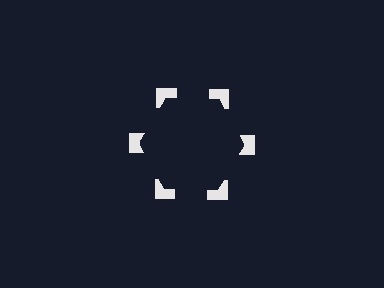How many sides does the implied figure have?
6 sides.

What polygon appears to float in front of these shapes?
An illusory hexagon — its edges are inferred from the aligned wedge cuts in the notched squares, not physically drawn.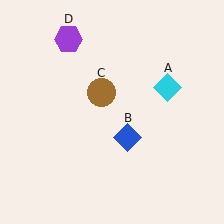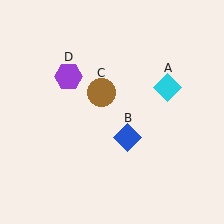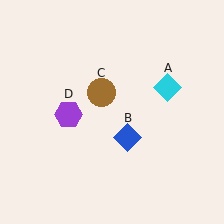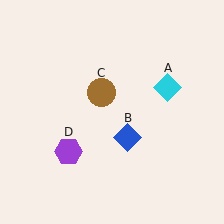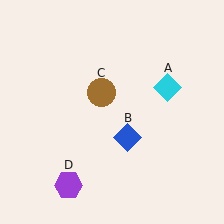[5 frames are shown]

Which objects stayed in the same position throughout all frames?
Cyan diamond (object A) and blue diamond (object B) and brown circle (object C) remained stationary.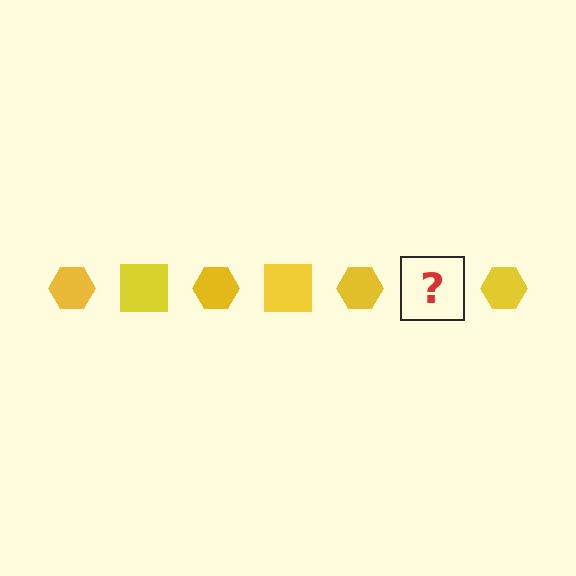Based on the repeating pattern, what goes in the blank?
The blank should be a yellow square.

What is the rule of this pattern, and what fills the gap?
The rule is that the pattern cycles through hexagon, square shapes in yellow. The gap should be filled with a yellow square.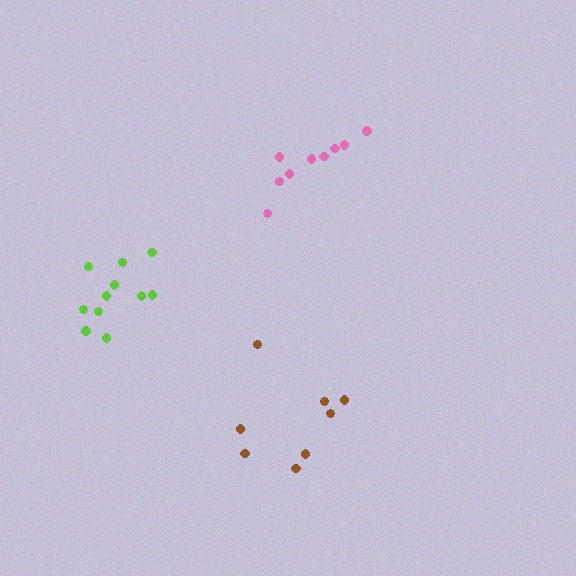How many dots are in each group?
Group 1: 8 dots, Group 2: 9 dots, Group 3: 11 dots (28 total).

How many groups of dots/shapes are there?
There are 3 groups.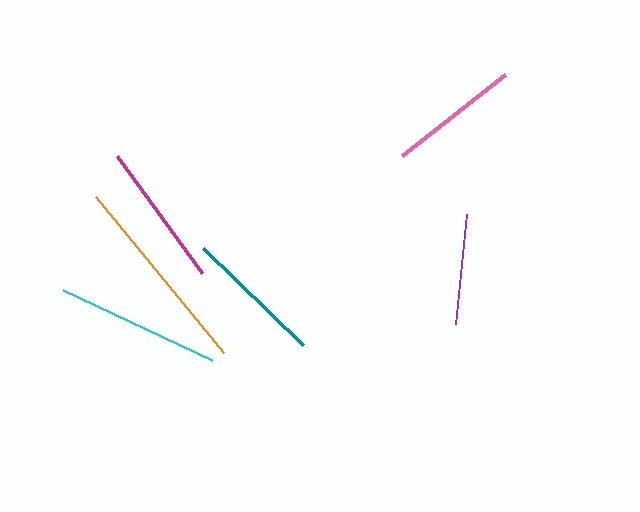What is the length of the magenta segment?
The magenta segment is approximately 145 pixels long.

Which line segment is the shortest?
The purple line is the shortest at approximately 110 pixels.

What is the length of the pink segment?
The pink segment is approximately 131 pixels long.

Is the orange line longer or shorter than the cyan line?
The orange line is longer than the cyan line.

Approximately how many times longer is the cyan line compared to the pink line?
The cyan line is approximately 1.3 times the length of the pink line.